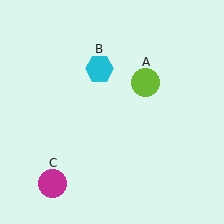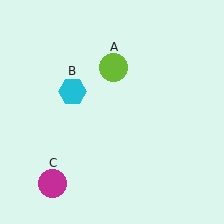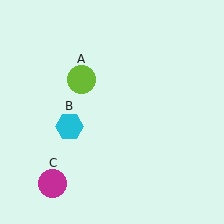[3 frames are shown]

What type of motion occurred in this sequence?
The lime circle (object A), cyan hexagon (object B) rotated counterclockwise around the center of the scene.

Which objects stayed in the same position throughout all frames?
Magenta circle (object C) remained stationary.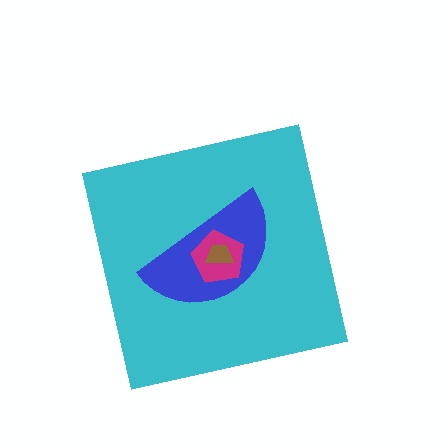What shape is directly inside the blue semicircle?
The magenta pentagon.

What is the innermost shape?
The brown trapezoid.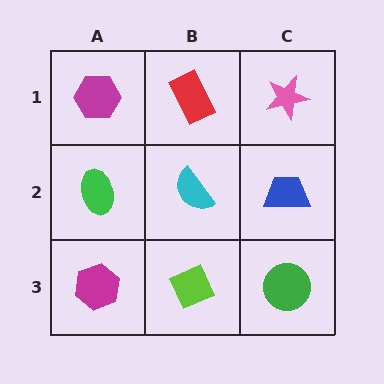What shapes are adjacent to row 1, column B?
A cyan semicircle (row 2, column B), a magenta hexagon (row 1, column A), a pink star (row 1, column C).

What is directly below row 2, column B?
A lime diamond.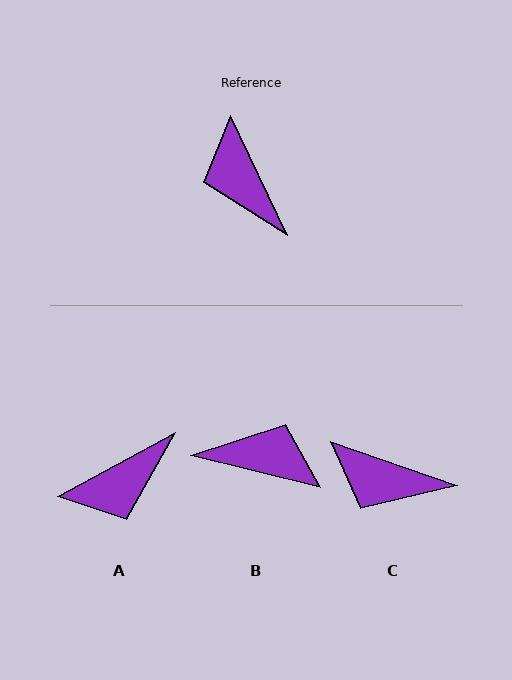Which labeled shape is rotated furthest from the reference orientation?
B, about 130 degrees away.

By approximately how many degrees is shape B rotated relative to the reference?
Approximately 130 degrees clockwise.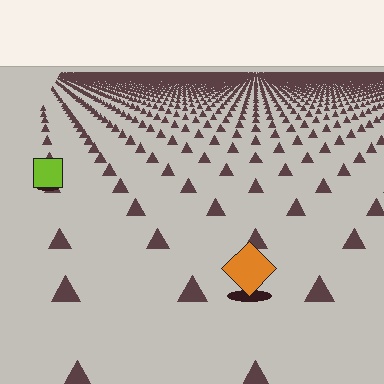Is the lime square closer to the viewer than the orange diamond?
No. The orange diamond is closer — you can tell from the texture gradient: the ground texture is coarser near it.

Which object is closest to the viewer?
The orange diamond is closest. The texture marks near it are larger and more spread out.